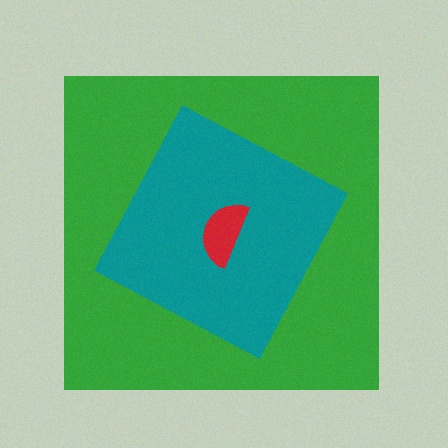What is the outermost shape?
The green square.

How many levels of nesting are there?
3.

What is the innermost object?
The red semicircle.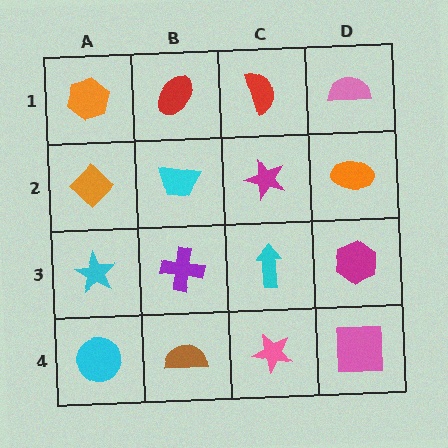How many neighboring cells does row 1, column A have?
2.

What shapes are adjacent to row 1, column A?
An orange diamond (row 2, column A), a red ellipse (row 1, column B).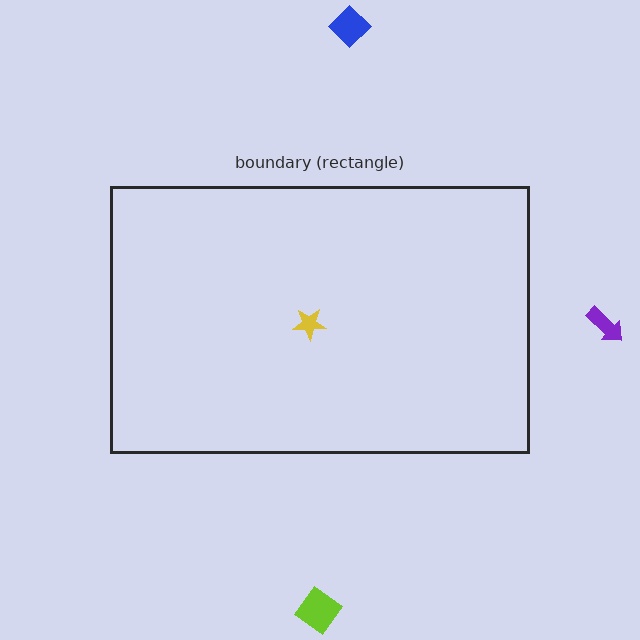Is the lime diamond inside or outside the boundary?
Outside.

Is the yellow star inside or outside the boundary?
Inside.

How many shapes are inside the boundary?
1 inside, 3 outside.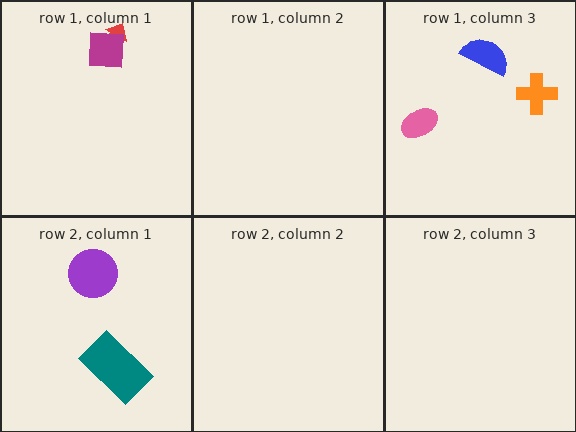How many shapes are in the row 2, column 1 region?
2.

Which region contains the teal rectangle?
The row 2, column 1 region.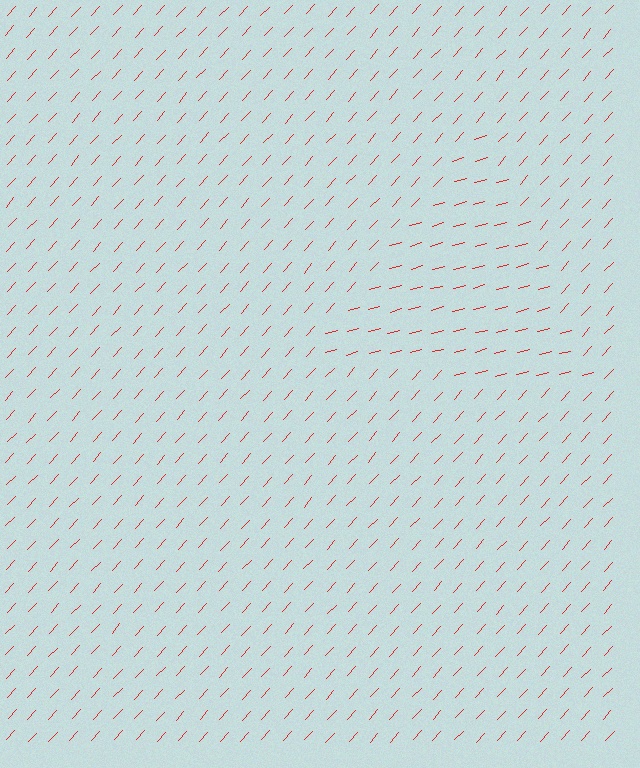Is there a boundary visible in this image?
Yes, there is a texture boundary formed by a change in line orientation.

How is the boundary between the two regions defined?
The boundary is defined purely by a change in line orientation (approximately 32 degrees difference). All lines are the same color and thickness.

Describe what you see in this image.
The image is filled with small red line segments. A triangle region in the image has lines oriented differently from the surrounding lines, creating a visible texture boundary.